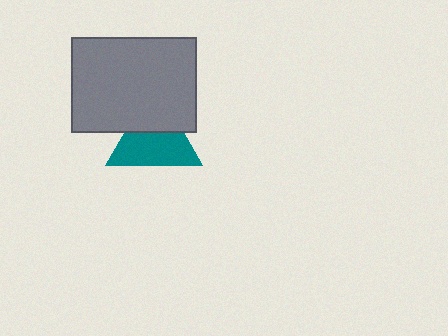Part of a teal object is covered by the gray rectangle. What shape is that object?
It is a triangle.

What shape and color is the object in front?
The object in front is a gray rectangle.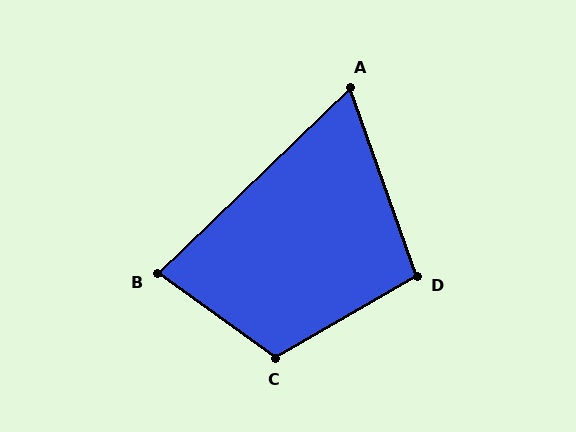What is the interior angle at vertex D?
Approximately 100 degrees (obtuse).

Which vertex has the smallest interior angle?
A, at approximately 66 degrees.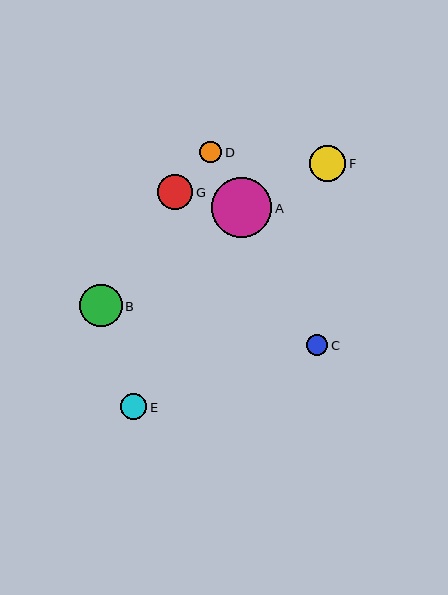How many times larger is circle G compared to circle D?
Circle G is approximately 1.6 times the size of circle D.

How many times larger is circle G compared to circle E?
Circle G is approximately 1.3 times the size of circle E.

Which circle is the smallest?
Circle C is the smallest with a size of approximately 21 pixels.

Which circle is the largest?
Circle A is the largest with a size of approximately 60 pixels.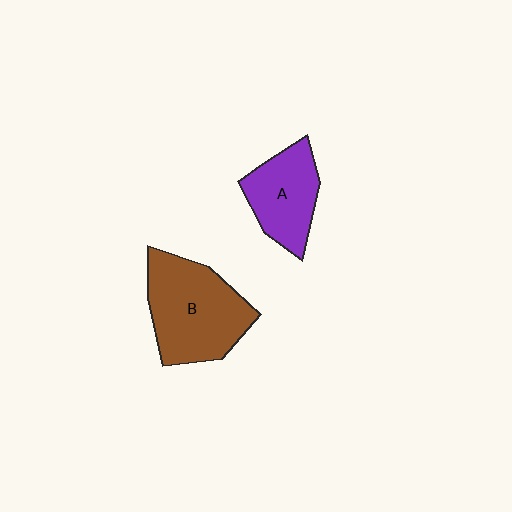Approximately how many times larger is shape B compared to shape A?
Approximately 1.5 times.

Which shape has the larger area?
Shape B (brown).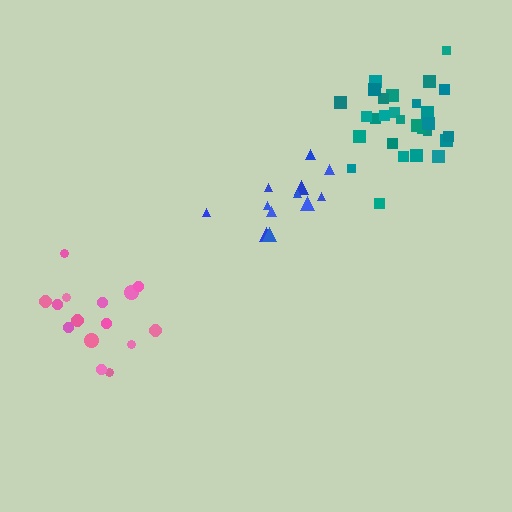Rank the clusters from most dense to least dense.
teal, blue, pink.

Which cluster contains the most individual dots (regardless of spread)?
Teal (30).